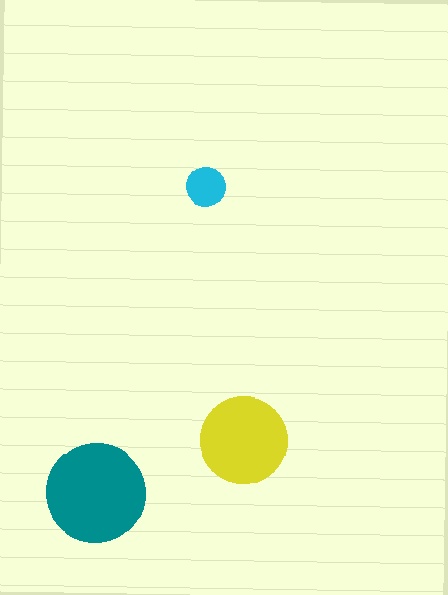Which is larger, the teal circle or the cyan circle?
The teal one.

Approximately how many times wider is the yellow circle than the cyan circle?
About 2.5 times wider.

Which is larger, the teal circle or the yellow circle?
The teal one.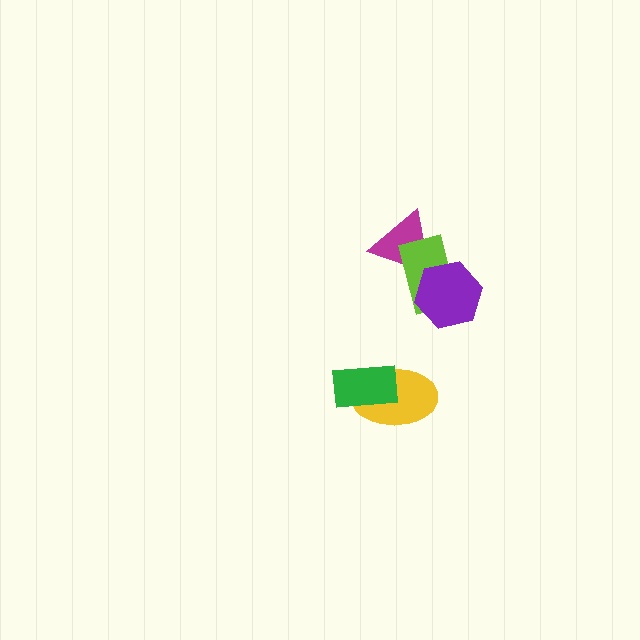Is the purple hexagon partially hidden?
No, no other shape covers it.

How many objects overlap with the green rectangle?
1 object overlaps with the green rectangle.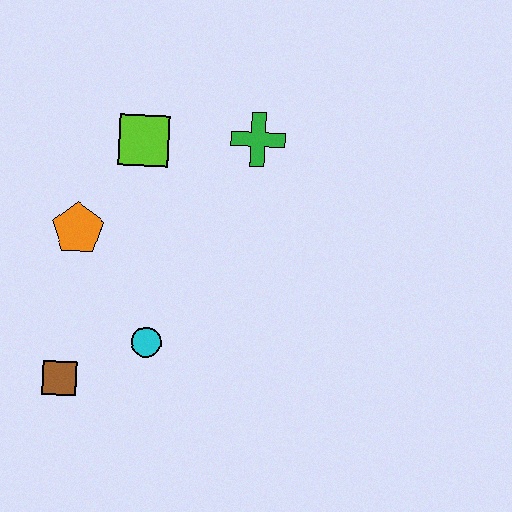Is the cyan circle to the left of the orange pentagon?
No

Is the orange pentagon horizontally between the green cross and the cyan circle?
No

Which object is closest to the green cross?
The lime square is closest to the green cross.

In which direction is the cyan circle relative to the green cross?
The cyan circle is below the green cross.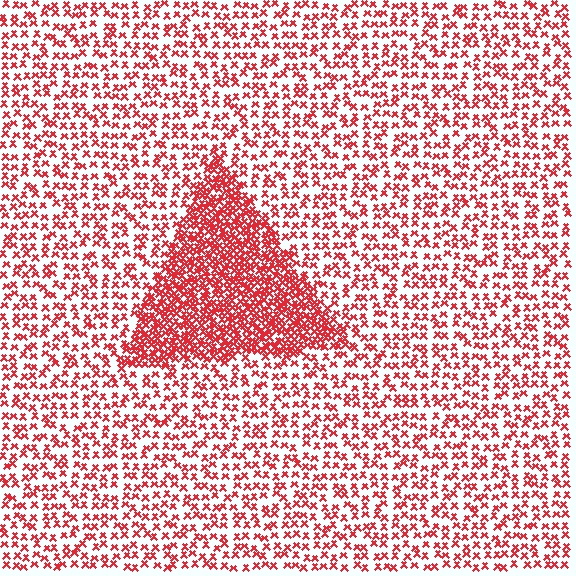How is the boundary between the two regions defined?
The boundary is defined by a change in element density (approximately 2.6x ratio). All elements are the same color, size, and shape.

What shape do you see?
I see a triangle.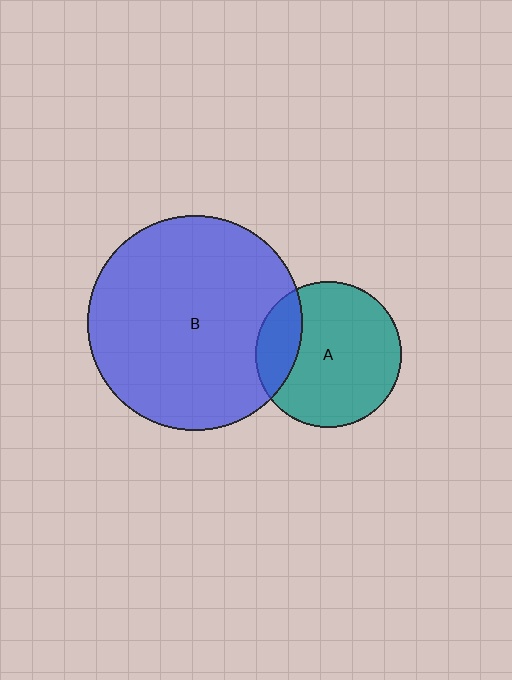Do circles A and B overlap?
Yes.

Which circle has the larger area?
Circle B (blue).